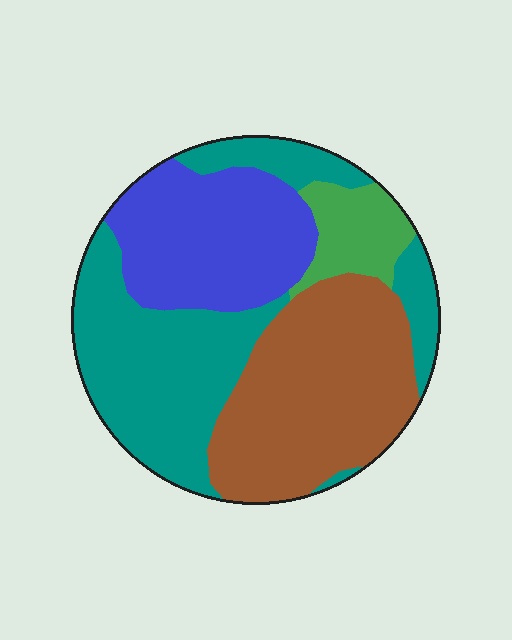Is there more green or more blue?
Blue.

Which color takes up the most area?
Teal, at roughly 35%.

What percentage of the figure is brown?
Brown takes up between a quarter and a half of the figure.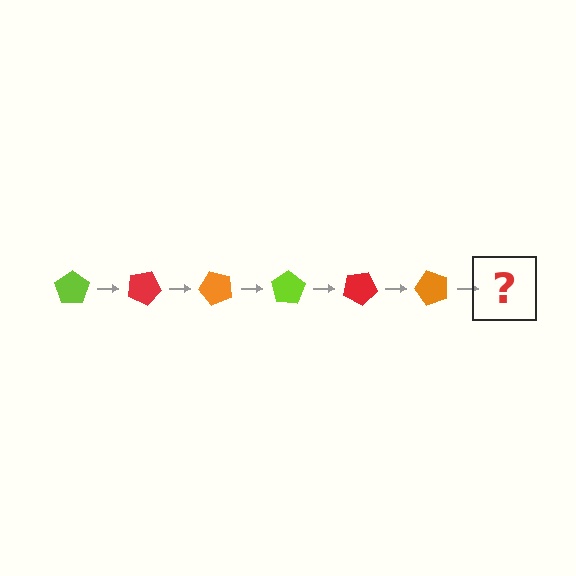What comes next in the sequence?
The next element should be a lime pentagon, rotated 150 degrees from the start.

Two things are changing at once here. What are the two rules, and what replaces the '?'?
The two rules are that it rotates 25 degrees each step and the color cycles through lime, red, and orange. The '?' should be a lime pentagon, rotated 150 degrees from the start.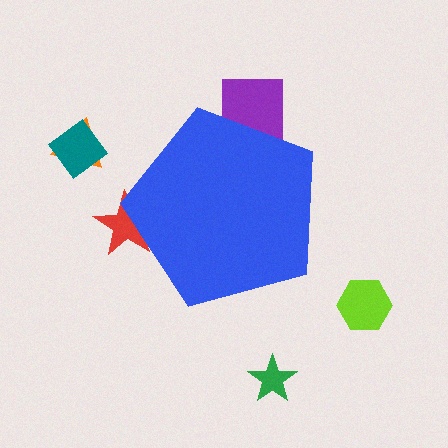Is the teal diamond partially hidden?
No, the teal diamond is fully visible.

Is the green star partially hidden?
No, the green star is fully visible.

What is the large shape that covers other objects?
A blue pentagon.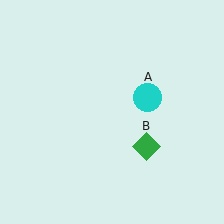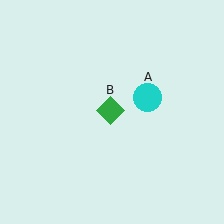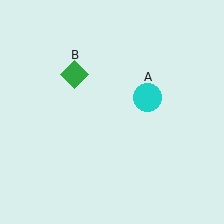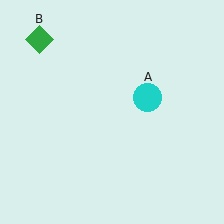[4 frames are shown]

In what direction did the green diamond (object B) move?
The green diamond (object B) moved up and to the left.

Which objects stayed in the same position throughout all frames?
Cyan circle (object A) remained stationary.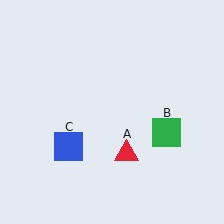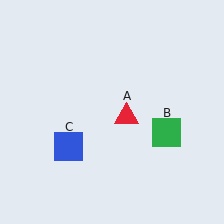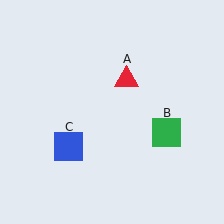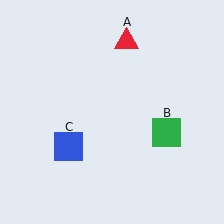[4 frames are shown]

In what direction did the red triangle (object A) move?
The red triangle (object A) moved up.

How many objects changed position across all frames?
1 object changed position: red triangle (object A).